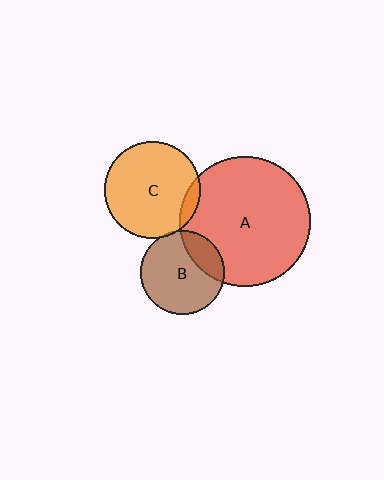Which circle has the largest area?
Circle A (red).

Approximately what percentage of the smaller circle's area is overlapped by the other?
Approximately 20%.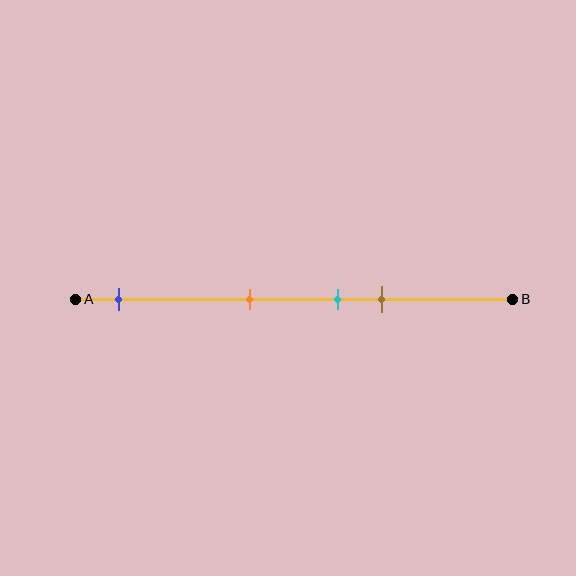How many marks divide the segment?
There are 4 marks dividing the segment.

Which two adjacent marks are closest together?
The cyan and brown marks are the closest adjacent pair.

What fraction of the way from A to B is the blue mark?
The blue mark is approximately 10% (0.1) of the way from A to B.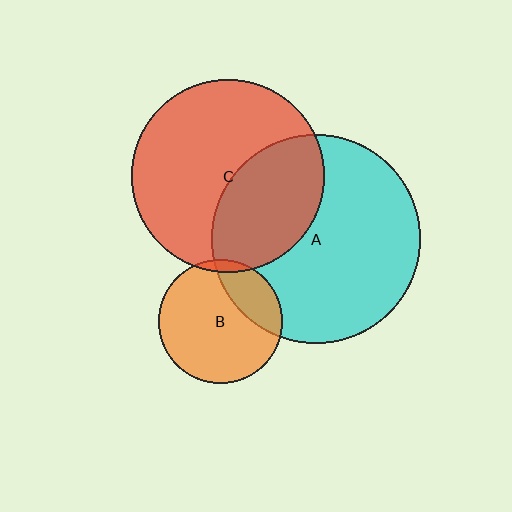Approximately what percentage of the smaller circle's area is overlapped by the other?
Approximately 35%.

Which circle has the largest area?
Circle A (cyan).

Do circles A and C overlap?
Yes.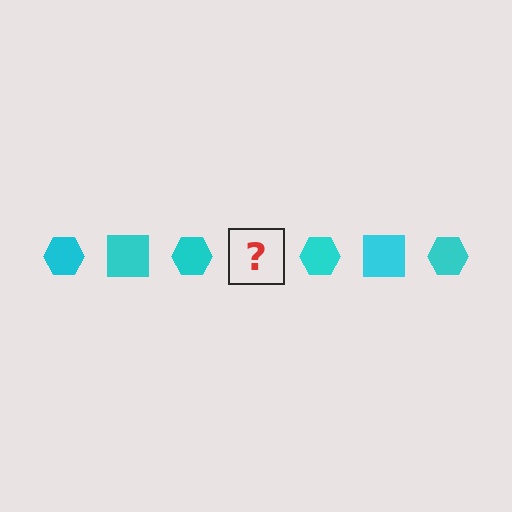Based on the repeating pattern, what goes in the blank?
The blank should be a cyan square.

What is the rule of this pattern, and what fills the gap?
The rule is that the pattern cycles through hexagon, square shapes in cyan. The gap should be filled with a cyan square.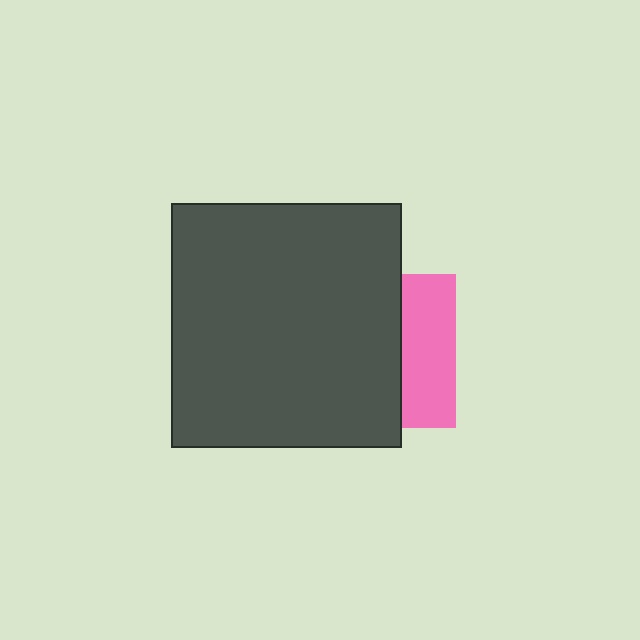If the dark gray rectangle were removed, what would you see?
You would see the complete pink square.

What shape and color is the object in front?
The object in front is a dark gray rectangle.